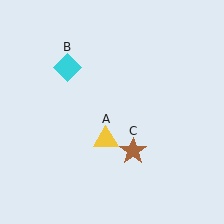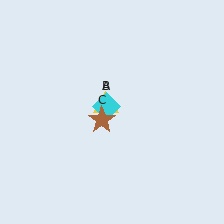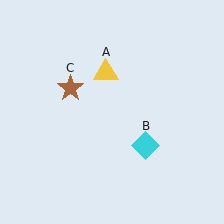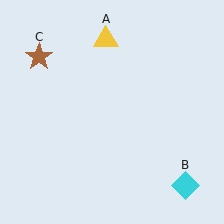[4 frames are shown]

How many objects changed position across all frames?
3 objects changed position: yellow triangle (object A), cyan diamond (object B), brown star (object C).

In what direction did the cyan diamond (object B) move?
The cyan diamond (object B) moved down and to the right.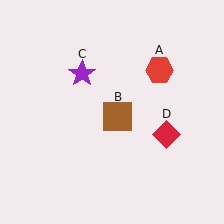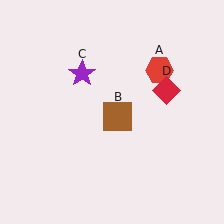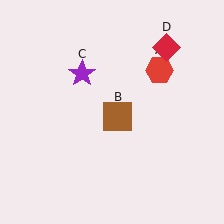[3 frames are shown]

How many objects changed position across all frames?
1 object changed position: red diamond (object D).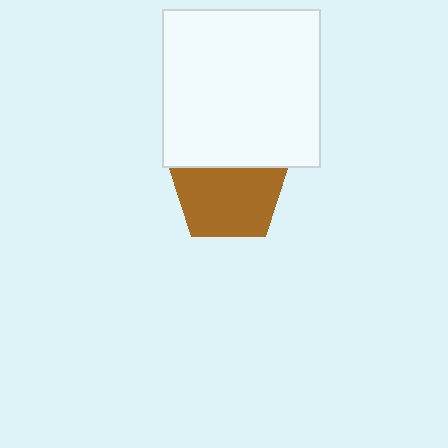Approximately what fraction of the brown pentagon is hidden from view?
Roughly 30% of the brown pentagon is hidden behind the white square.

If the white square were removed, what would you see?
You would see the complete brown pentagon.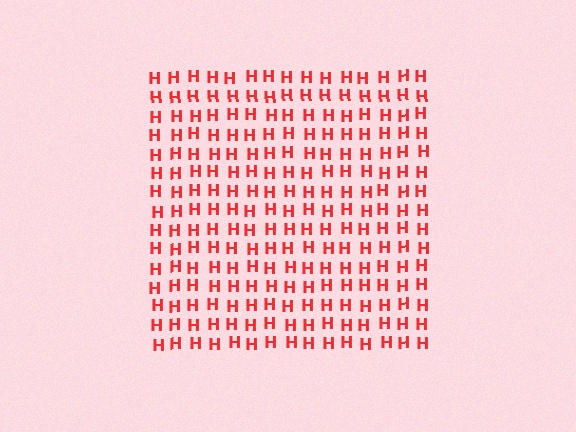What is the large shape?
The large shape is a square.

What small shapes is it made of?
It is made of small letter H's.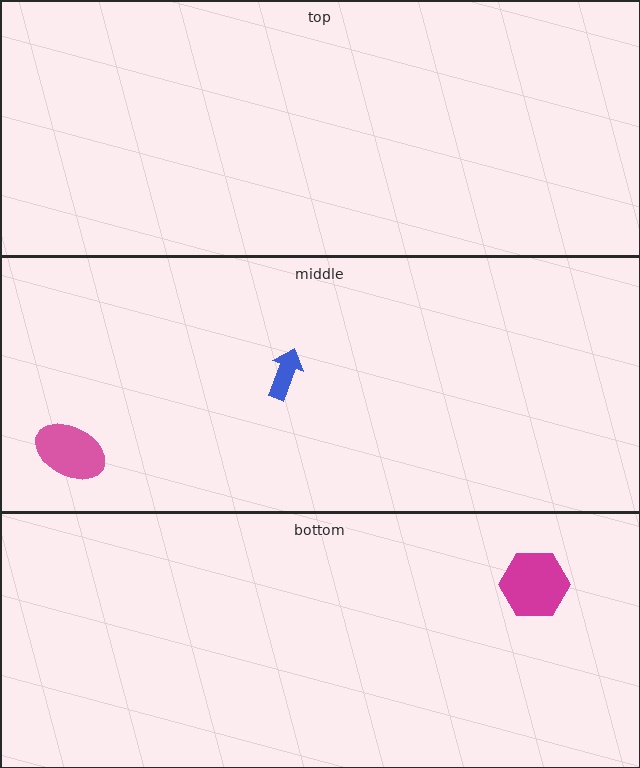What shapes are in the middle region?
The blue arrow, the pink ellipse.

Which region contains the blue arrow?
The middle region.